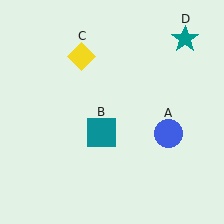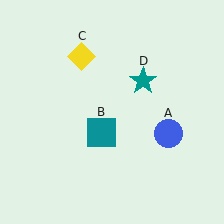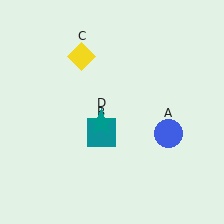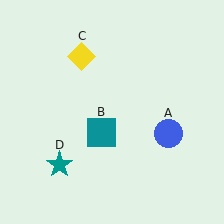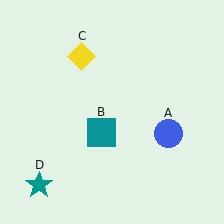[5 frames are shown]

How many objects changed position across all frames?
1 object changed position: teal star (object D).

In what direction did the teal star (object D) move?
The teal star (object D) moved down and to the left.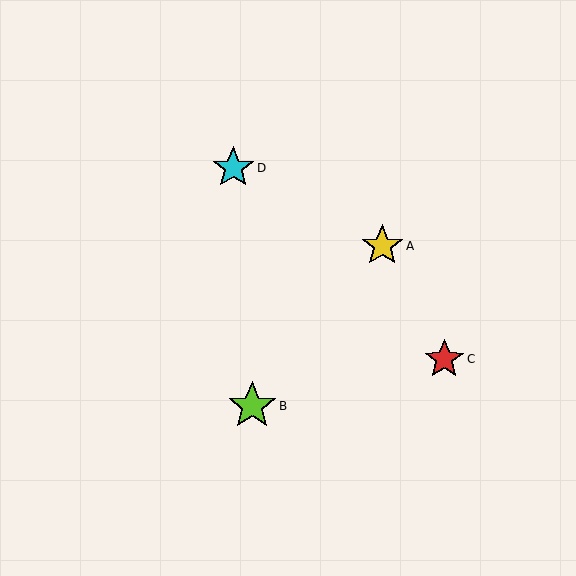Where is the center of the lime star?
The center of the lime star is at (252, 406).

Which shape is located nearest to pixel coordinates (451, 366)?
The red star (labeled C) at (444, 359) is nearest to that location.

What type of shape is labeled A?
Shape A is a yellow star.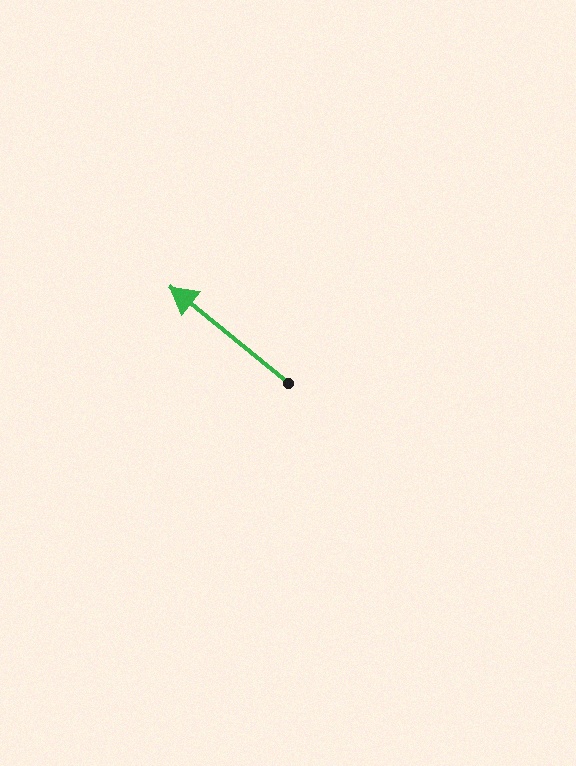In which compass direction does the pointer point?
Northwest.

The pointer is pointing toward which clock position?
Roughly 10 o'clock.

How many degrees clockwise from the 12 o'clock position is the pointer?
Approximately 309 degrees.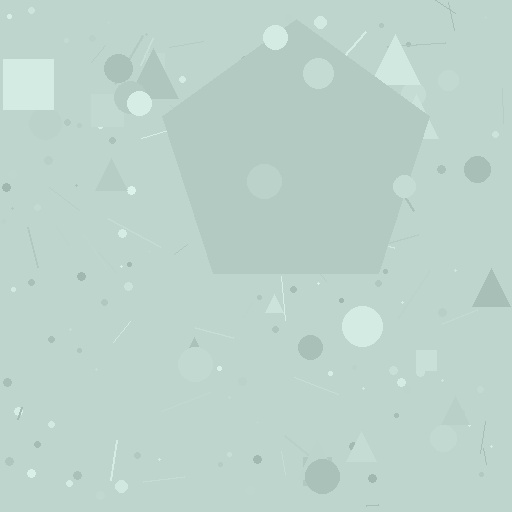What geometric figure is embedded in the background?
A pentagon is embedded in the background.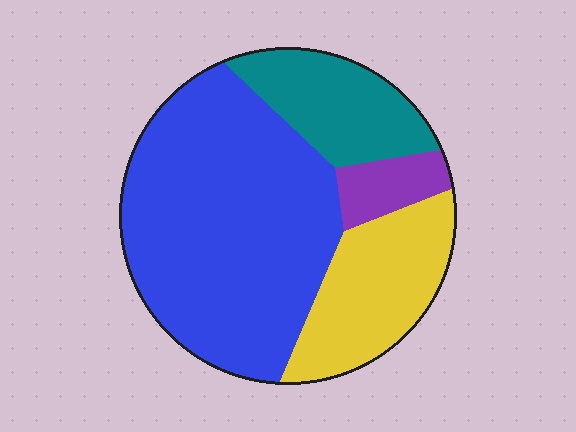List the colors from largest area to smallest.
From largest to smallest: blue, yellow, teal, purple.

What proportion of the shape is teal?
Teal covers 17% of the shape.